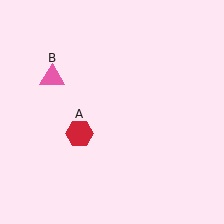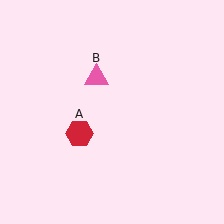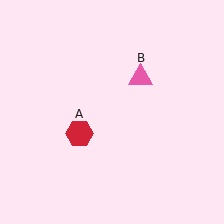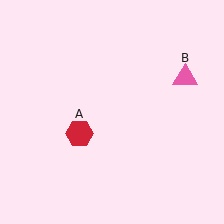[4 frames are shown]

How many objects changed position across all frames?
1 object changed position: pink triangle (object B).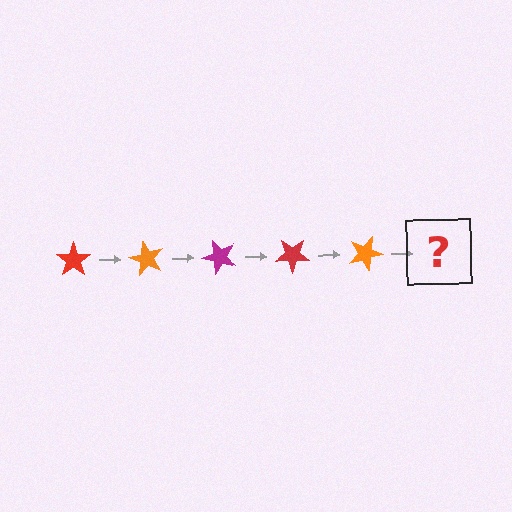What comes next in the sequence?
The next element should be a magenta star, rotated 300 degrees from the start.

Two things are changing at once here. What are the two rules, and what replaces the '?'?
The two rules are that it rotates 60 degrees each step and the color cycles through red, orange, and magenta. The '?' should be a magenta star, rotated 300 degrees from the start.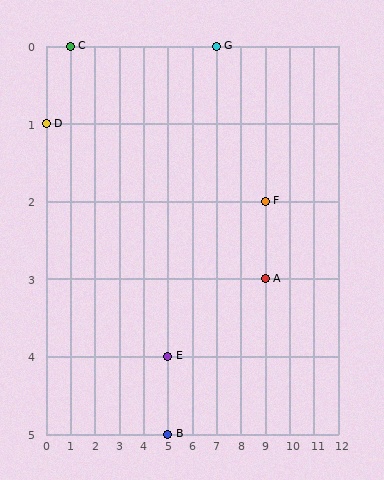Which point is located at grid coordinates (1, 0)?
Point C is at (1, 0).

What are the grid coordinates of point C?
Point C is at grid coordinates (1, 0).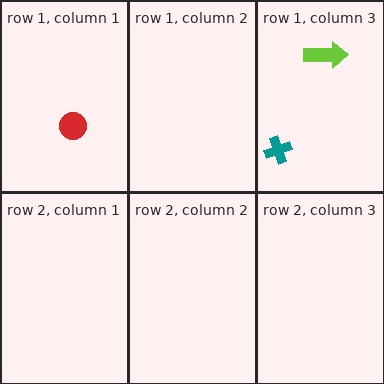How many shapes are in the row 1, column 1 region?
1.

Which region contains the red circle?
The row 1, column 1 region.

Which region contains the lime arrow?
The row 1, column 3 region.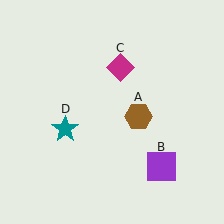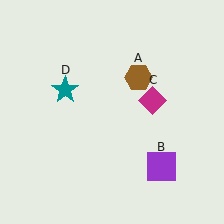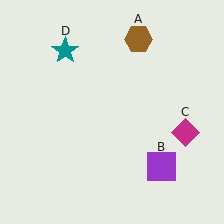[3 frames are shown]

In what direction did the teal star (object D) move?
The teal star (object D) moved up.